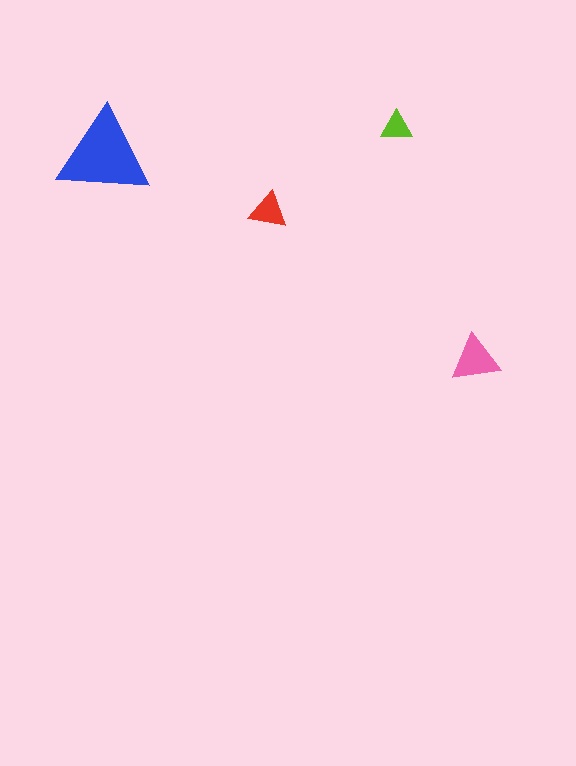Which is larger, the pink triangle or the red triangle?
The pink one.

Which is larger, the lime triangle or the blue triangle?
The blue one.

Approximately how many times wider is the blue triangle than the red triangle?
About 2.5 times wider.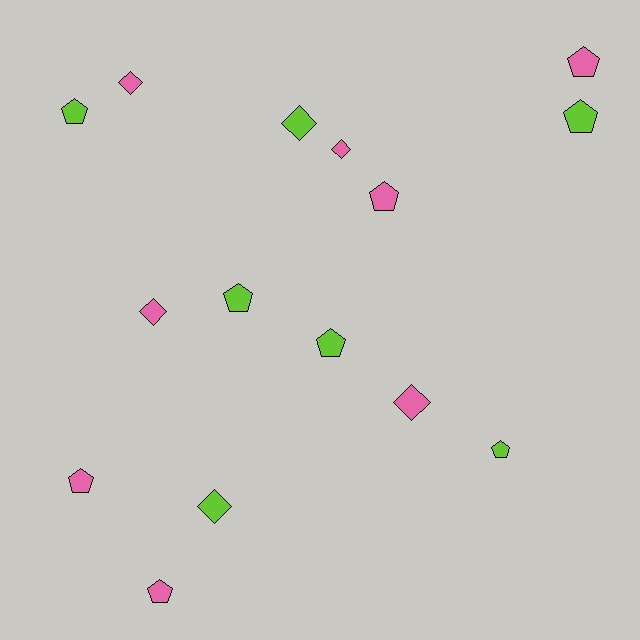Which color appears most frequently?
Pink, with 8 objects.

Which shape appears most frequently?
Pentagon, with 9 objects.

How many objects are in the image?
There are 15 objects.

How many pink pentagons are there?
There are 4 pink pentagons.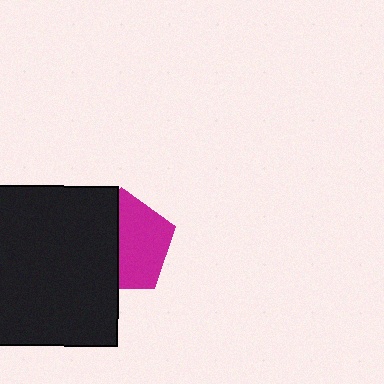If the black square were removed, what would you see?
You would see the complete magenta pentagon.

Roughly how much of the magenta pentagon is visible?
About half of it is visible (roughly 53%).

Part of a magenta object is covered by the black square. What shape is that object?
It is a pentagon.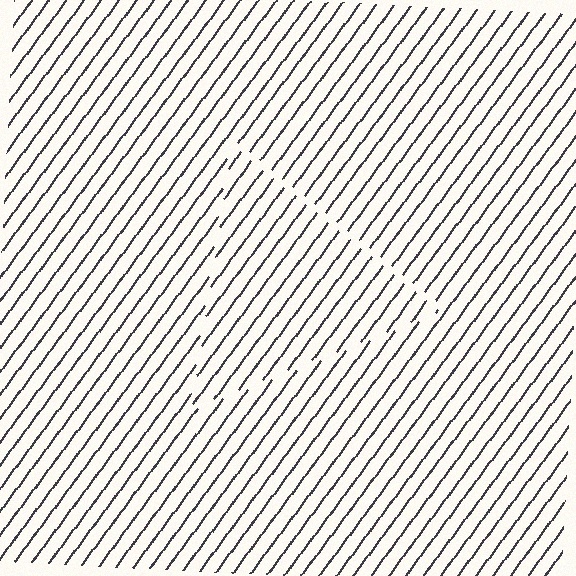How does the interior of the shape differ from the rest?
The interior of the shape contains the same grating, shifted by half a period — the contour is defined by the phase discontinuity where line-ends from the inner and outer gratings abut.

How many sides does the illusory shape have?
3 sides — the line-ends trace a triangle.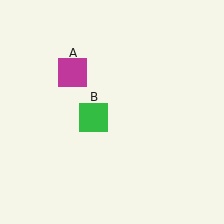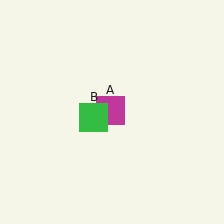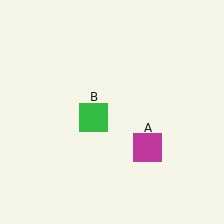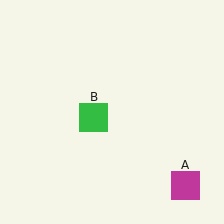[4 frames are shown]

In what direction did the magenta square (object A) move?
The magenta square (object A) moved down and to the right.